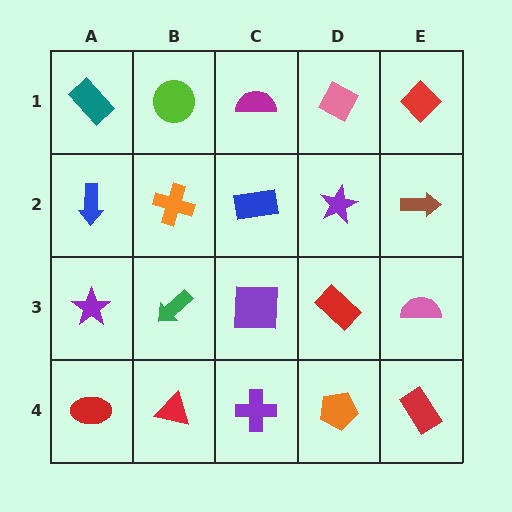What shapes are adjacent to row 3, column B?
An orange cross (row 2, column B), a red triangle (row 4, column B), a purple star (row 3, column A), a purple square (row 3, column C).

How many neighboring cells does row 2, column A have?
3.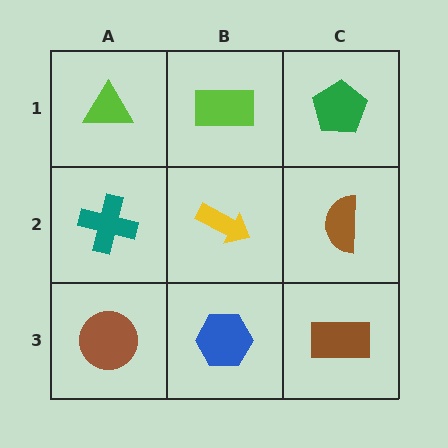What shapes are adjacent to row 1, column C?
A brown semicircle (row 2, column C), a lime rectangle (row 1, column B).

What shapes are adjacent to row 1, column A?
A teal cross (row 2, column A), a lime rectangle (row 1, column B).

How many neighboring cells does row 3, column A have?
2.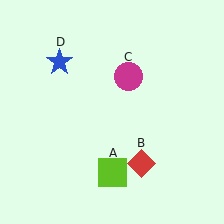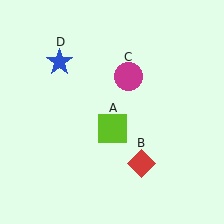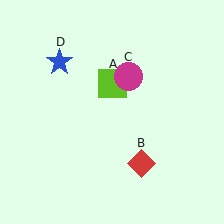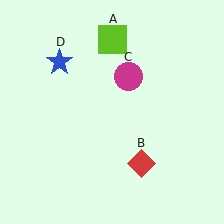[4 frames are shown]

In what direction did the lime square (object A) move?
The lime square (object A) moved up.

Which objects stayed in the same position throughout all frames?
Red diamond (object B) and magenta circle (object C) and blue star (object D) remained stationary.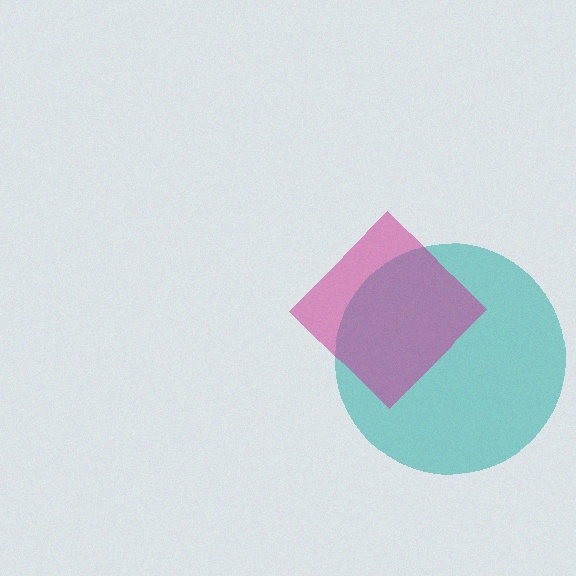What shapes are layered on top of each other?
The layered shapes are: a teal circle, a magenta diamond.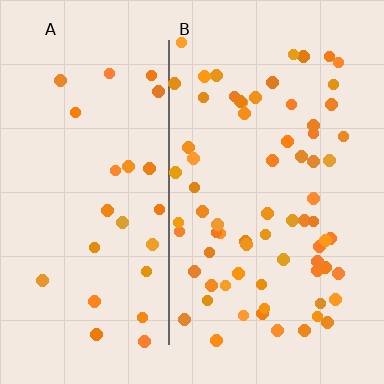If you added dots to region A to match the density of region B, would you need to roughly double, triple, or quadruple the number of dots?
Approximately triple.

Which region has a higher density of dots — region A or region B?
B (the right).